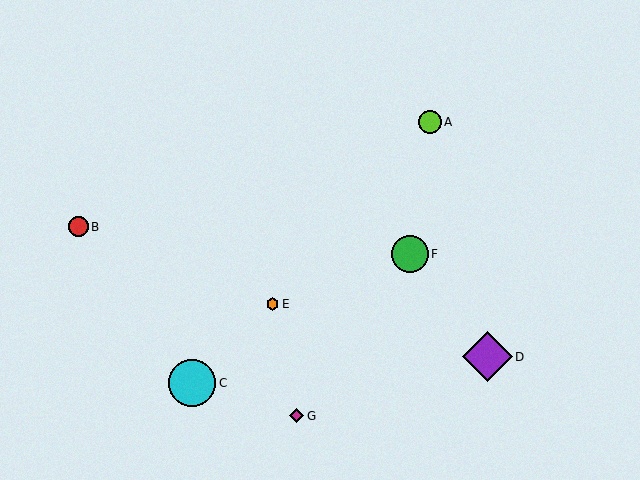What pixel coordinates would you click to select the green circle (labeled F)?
Click at (410, 254) to select the green circle F.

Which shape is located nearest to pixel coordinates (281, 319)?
The orange hexagon (labeled E) at (273, 304) is nearest to that location.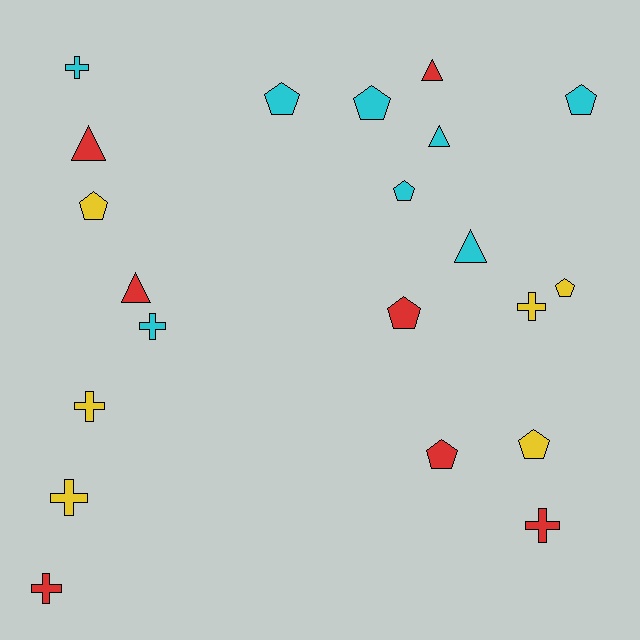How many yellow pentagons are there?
There are 3 yellow pentagons.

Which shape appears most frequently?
Pentagon, with 9 objects.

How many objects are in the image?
There are 21 objects.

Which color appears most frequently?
Cyan, with 8 objects.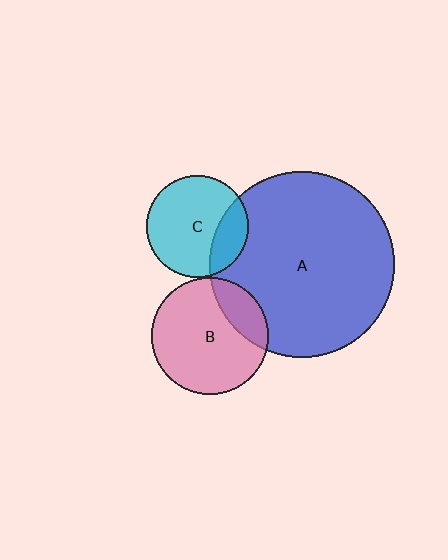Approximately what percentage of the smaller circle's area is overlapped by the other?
Approximately 25%.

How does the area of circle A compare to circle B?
Approximately 2.5 times.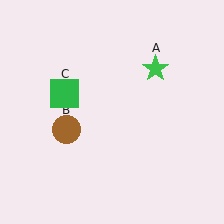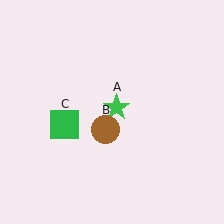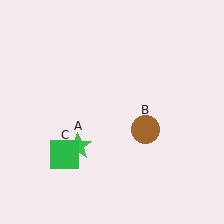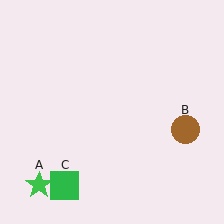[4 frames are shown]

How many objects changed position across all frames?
3 objects changed position: green star (object A), brown circle (object B), green square (object C).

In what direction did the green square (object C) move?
The green square (object C) moved down.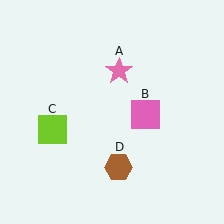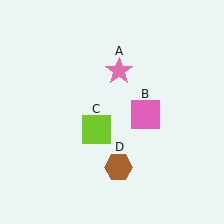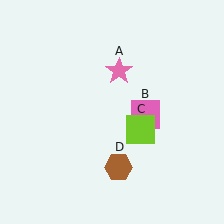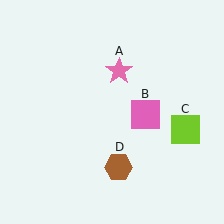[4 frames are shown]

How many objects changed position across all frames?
1 object changed position: lime square (object C).